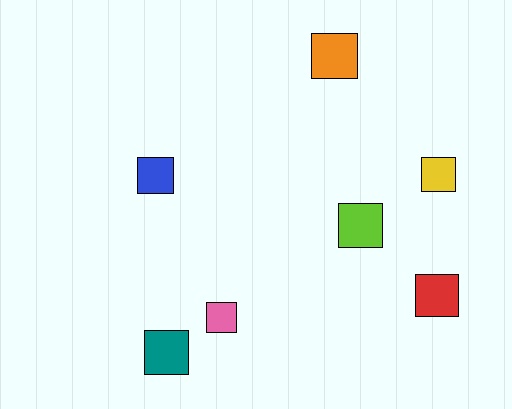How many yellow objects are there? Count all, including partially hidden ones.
There is 1 yellow object.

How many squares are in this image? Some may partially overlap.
There are 7 squares.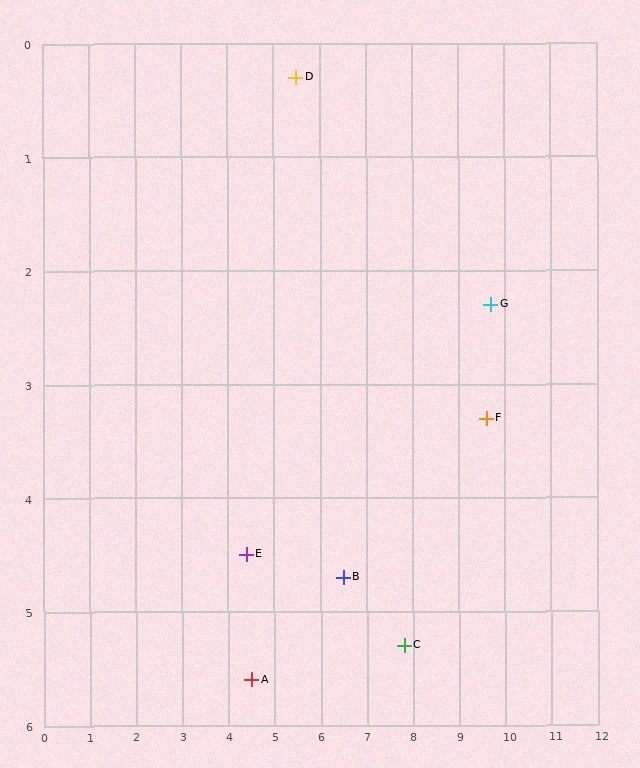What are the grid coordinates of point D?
Point D is at approximately (5.5, 0.3).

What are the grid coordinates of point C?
Point C is at approximately (7.8, 5.3).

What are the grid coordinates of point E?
Point E is at approximately (4.4, 4.5).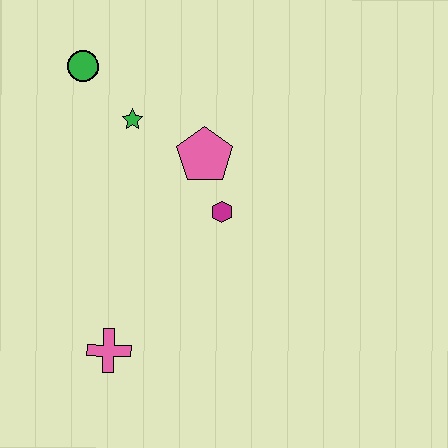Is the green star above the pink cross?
Yes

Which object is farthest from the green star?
The pink cross is farthest from the green star.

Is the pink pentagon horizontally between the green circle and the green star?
No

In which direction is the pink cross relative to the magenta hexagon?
The pink cross is below the magenta hexagon.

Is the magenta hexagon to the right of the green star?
Yes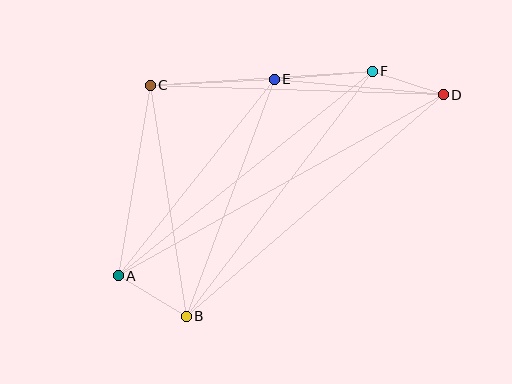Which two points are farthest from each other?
Points A and D are farthest from each other.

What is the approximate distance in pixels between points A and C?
The distance between A and C is approximately 193 pixels.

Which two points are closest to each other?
Points D and F are closest to each other.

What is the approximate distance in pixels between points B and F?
The distance between B and F is approximately 308 pixels.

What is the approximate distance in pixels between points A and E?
The distance between A and E is approximately 251 pixels.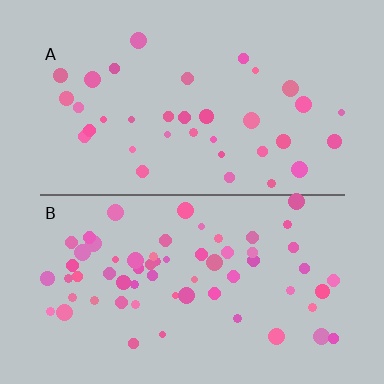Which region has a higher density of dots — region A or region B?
B (the bottom).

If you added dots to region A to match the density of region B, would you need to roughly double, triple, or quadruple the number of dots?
Approximately double.